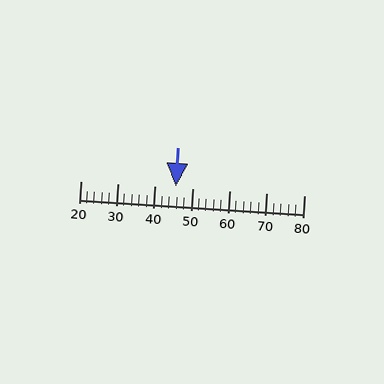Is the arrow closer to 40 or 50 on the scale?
The arrow is closer to 50.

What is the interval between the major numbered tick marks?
The major tick marks are spaced 10 units apart.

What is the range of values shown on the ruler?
The ruler shows values from 20 to 80.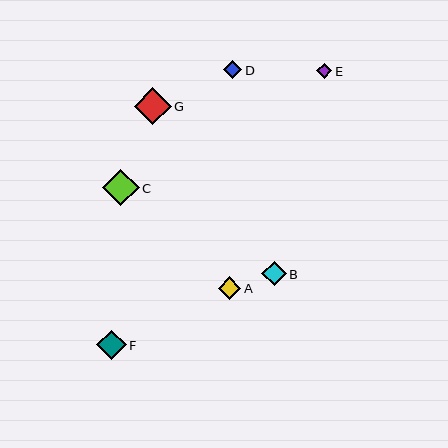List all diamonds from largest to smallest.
From largest to smallest: G, C, F, B, A, D, E.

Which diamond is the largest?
Diamond G is the largest with a size of approximately 37 pixels.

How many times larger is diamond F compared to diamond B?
Diamond F is approximately 1.2 times the size of diamond B.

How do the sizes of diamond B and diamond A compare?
Diamond B and diamond A are approximately the same size.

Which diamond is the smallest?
Diamond E is the smallest with a size of approximately 15 pixels.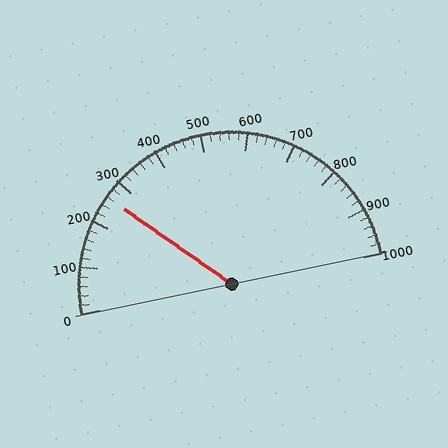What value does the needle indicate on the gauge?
The needle indicates approximately 260.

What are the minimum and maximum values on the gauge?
The gauge ranges from 0 to 1000.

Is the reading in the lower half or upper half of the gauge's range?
The reading is in the lower half of the range (0 to 1000).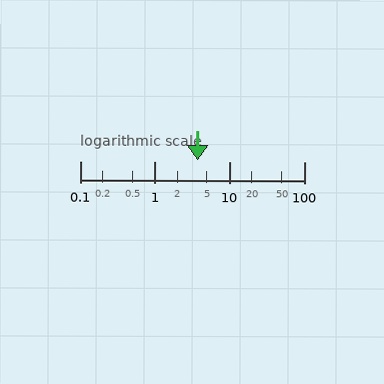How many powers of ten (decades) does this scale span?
The scale spans 3 decades, from 0.1 to 100.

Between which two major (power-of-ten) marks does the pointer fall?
The pointer is between 1 and 10.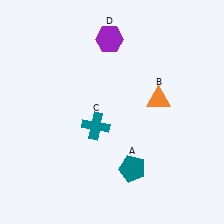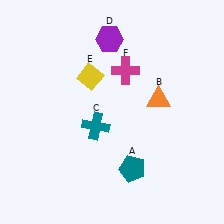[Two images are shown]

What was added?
A yellow diamond (E), a magenta cross (F) were added in Image 2.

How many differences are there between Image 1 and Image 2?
There are 2 differences between the two images.